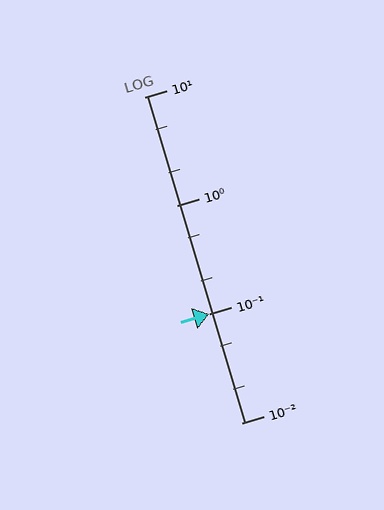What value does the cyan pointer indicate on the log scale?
The pointer indicates approximately 0.1.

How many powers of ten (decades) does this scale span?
The scale spans 3 decades, from 0.01 to 10.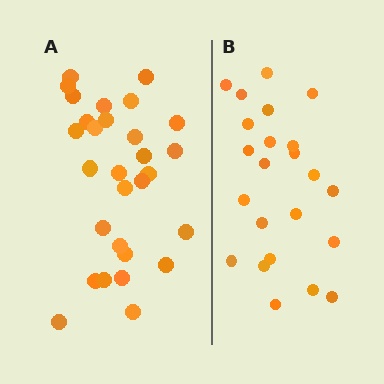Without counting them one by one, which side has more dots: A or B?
Region A (the left region) has more dots.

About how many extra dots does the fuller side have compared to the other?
Region A has about 6 more dots than region B.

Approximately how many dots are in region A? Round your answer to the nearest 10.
About 30 dots. (The exact count is 29, which rounds to 30.)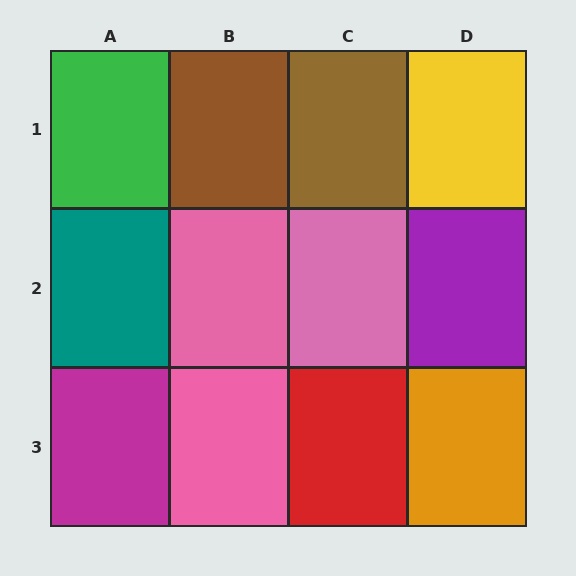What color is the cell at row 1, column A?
Green.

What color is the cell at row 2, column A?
Teal.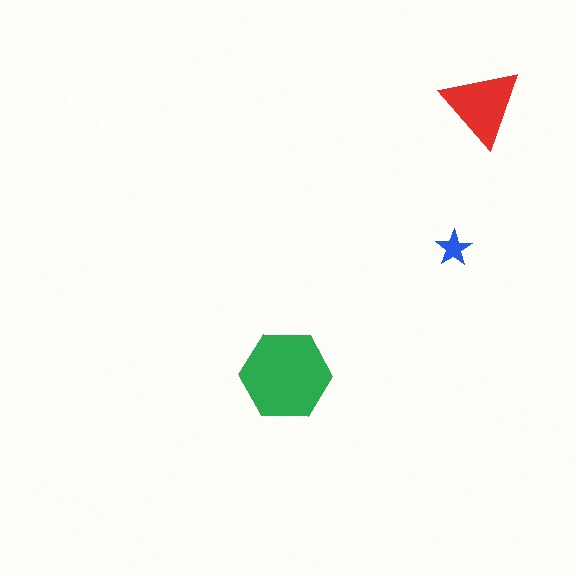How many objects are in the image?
There are 3 objects in the image.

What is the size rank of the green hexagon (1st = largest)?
1st.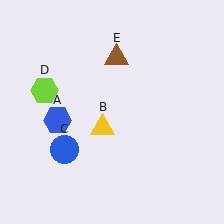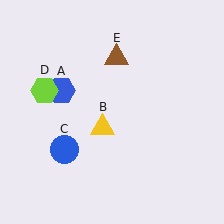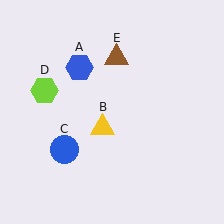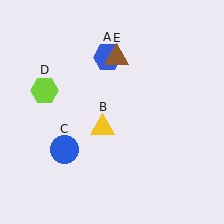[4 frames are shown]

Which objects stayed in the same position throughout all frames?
Yellow triangle (object B) and blue circle (object C) and lime hexagon (object D) and brown triangle (object E) remained stationary.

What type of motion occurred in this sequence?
The blue hexagon (object A) rotated clockwise around the center of the scene.